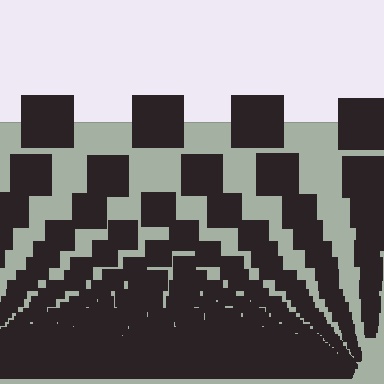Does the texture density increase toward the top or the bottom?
Density increases toward the bottom.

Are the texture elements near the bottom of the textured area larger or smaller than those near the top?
Smaller. The gradient is inverted — elements near the bottom are smaller and denser.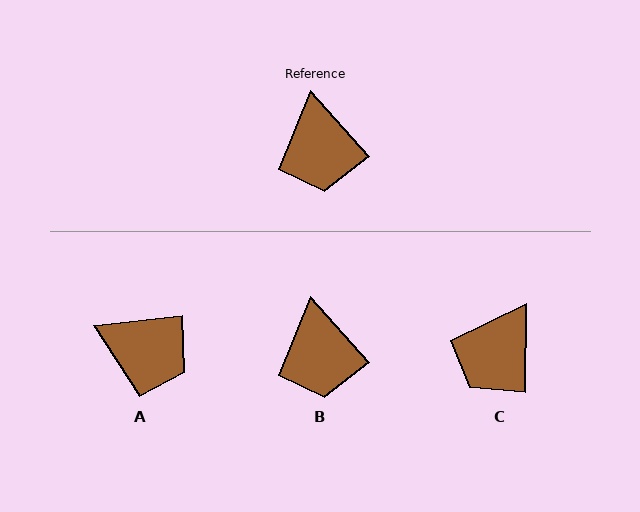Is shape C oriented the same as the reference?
No, it is off by about 42 degrees.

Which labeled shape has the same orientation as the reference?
B.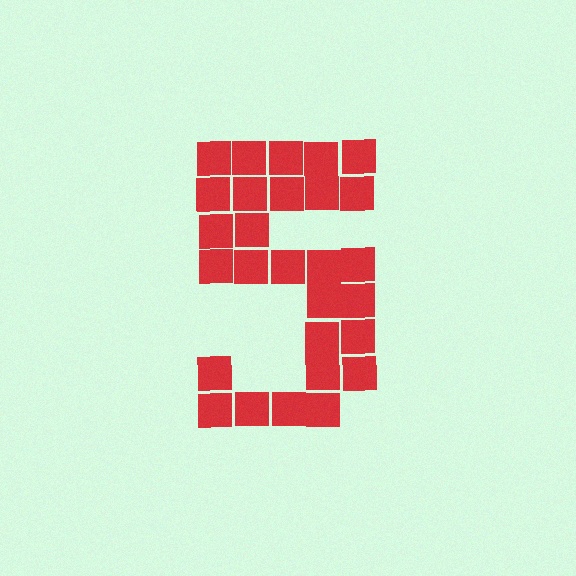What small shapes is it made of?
It is made of small squares.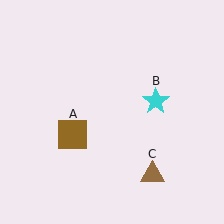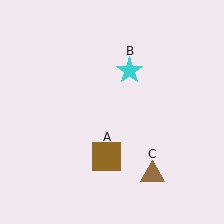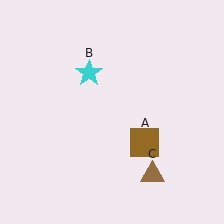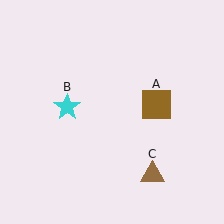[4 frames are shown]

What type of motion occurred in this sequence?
The brown square (object A), cyan star (object B) rotated counterclockwise around the center of the scene.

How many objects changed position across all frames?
2 objects changed position: brown square (object A), cyan star (object B).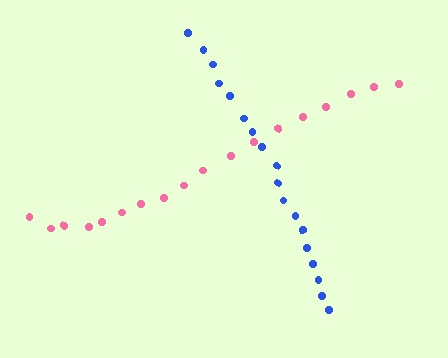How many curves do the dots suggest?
There are 2 distinct paths.